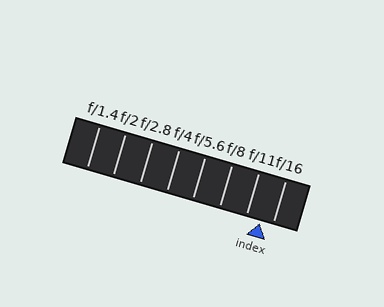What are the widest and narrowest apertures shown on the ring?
The widest aperture shown is f/1.4 and the narrowest is f/16.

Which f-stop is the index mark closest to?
The index mark is closest to f/16.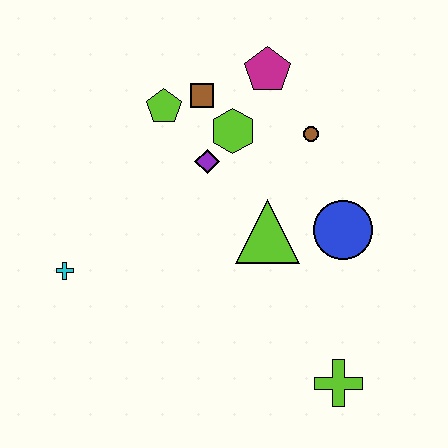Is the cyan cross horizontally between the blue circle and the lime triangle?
No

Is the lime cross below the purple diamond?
Yes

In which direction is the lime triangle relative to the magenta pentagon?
The lime triangle is below the magenta pentagon.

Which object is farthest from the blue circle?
The cyan cross is farthest from the blue circle.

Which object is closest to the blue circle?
The lime triangle is closest to the blue circle.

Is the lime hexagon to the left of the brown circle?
Yes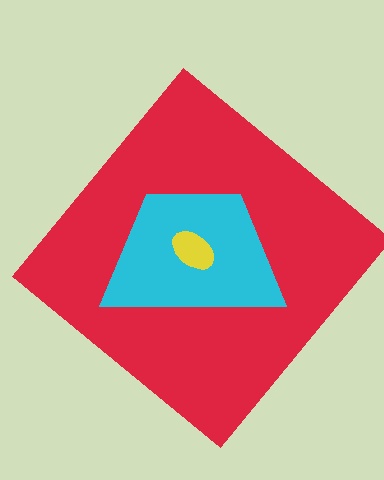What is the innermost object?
The yellow ellipse.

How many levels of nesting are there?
3.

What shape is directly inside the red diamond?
The cyan trapezoid.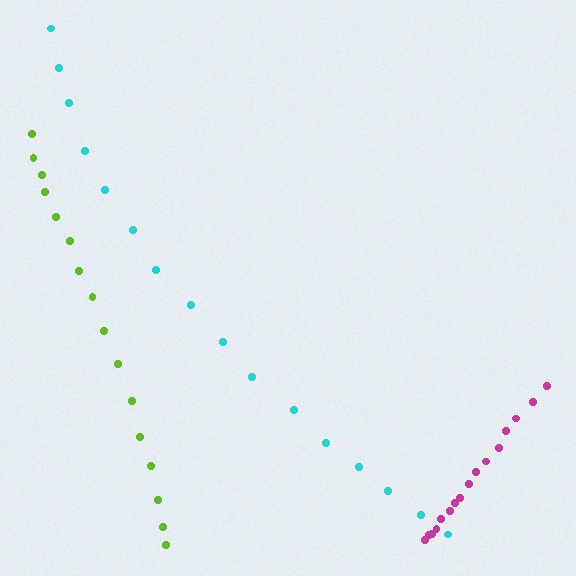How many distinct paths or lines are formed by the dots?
There are 3 distinct paths.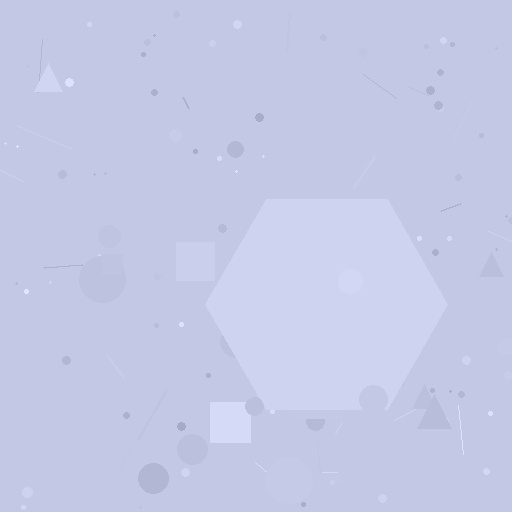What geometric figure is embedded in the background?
A hexagon is embedded in the background.